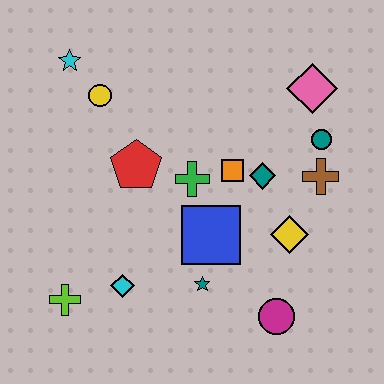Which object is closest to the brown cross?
The teal circle is closest to the brown cross.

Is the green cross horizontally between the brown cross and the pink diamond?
No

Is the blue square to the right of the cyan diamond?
Yes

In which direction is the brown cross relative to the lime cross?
The brown cross is to the right of the lime cross.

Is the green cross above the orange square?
No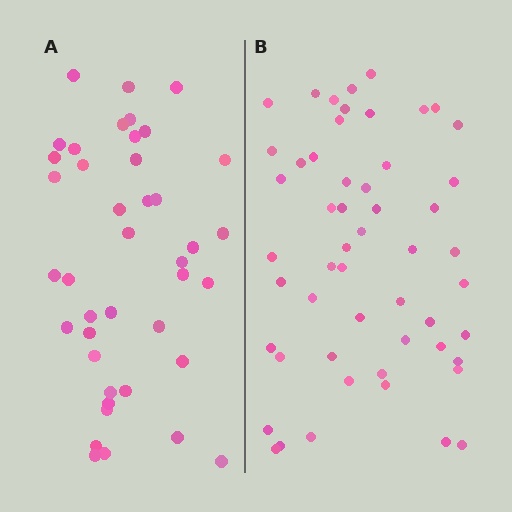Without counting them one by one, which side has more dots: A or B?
Region B (the right region) has more dots.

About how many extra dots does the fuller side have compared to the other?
Region B has roughly 12 or so more dots than region A.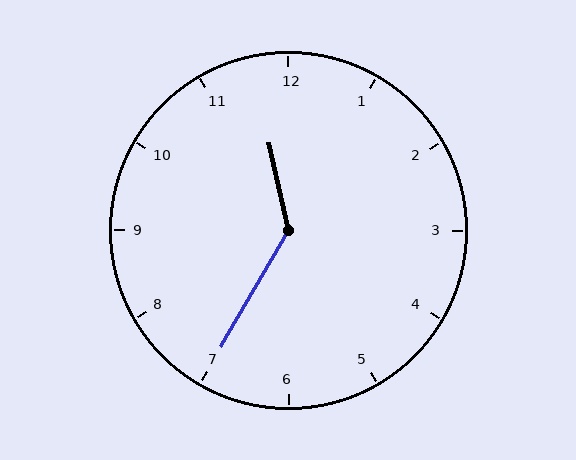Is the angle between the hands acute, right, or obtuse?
It is obtuse.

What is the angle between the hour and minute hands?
Approximately 138 degrees.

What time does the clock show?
11:35.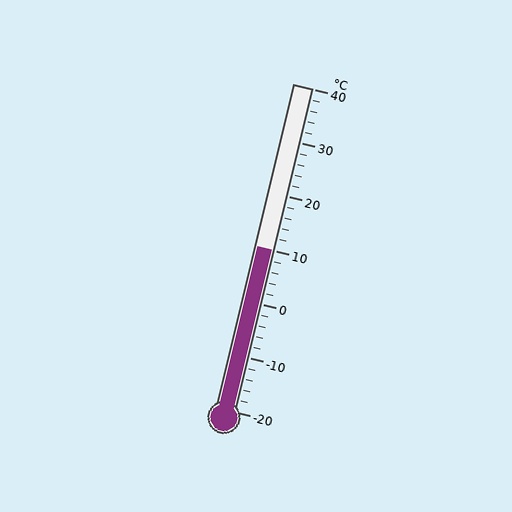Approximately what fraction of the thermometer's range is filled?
The thermometer is filled to approximately 50% of its range.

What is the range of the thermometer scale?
The thermometer scale ranges from -20°C to 40°C.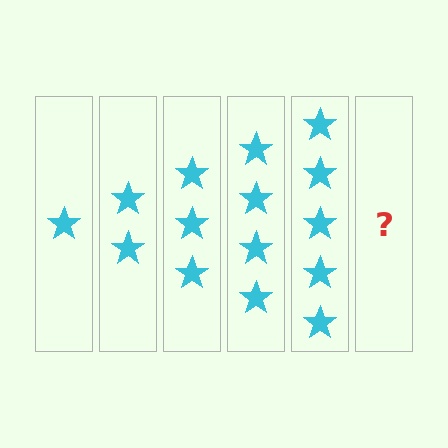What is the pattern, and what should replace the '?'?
The pattern is that each step adds one more star. The '?' should be 6 stars.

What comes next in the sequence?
The next element should be 6 stars.